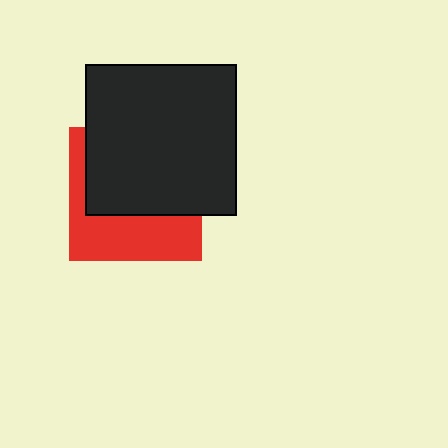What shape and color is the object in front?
The object in front is a black square.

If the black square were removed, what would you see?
You would see the complete red square.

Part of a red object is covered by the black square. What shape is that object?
It is a square.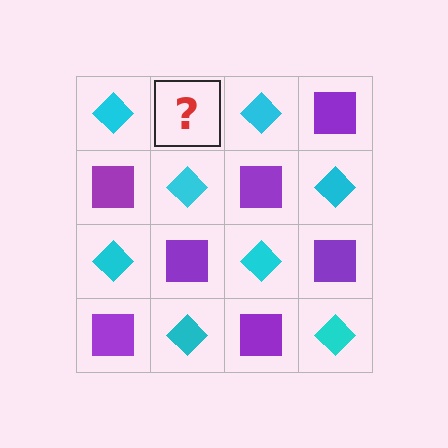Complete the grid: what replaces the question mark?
The question mark should be replaced with a purple square.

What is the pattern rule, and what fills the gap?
The rule is that it alternates cyan diamond and purple square in a checkerboard pattern. The gap should be filled with a purple square.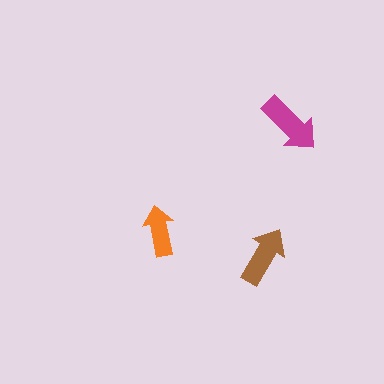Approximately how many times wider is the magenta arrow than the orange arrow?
About 1.5 times wider.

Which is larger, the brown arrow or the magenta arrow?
The magenta one.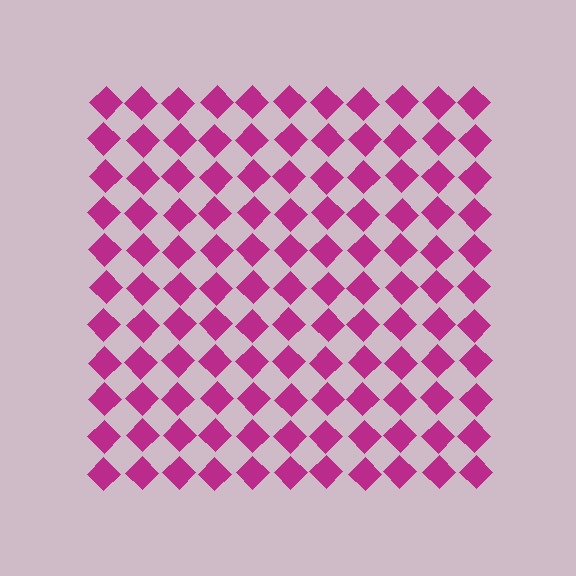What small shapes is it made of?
It is made of small diamonds.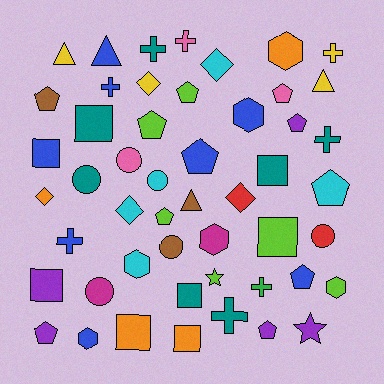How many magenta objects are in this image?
There are 2 magenta objects.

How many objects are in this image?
There are 50 objects.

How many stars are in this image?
There are 2 stars.